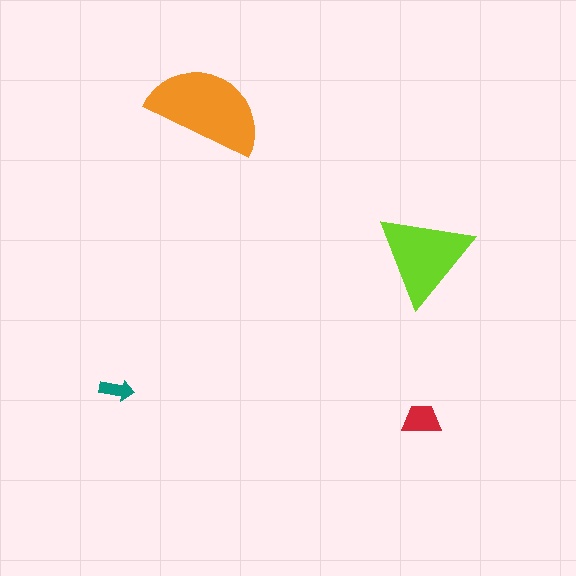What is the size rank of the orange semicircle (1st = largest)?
1st.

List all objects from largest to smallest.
The orange semicircle, the lime triangle, the red trapezoid, the teal arrow.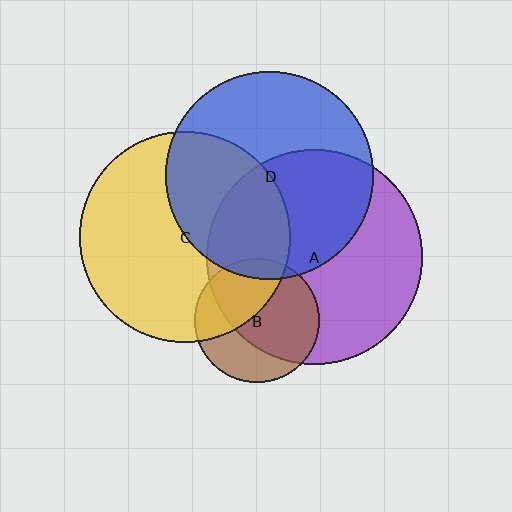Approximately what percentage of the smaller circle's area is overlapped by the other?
Approximately 30%.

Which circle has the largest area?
Circle A (purple).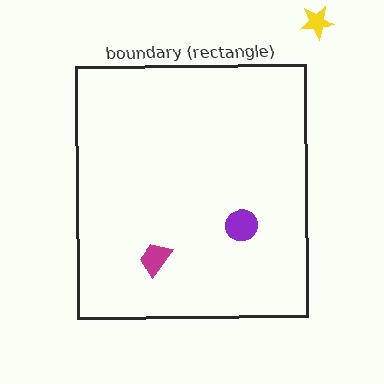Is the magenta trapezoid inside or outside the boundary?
Inside.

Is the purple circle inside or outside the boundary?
Inside.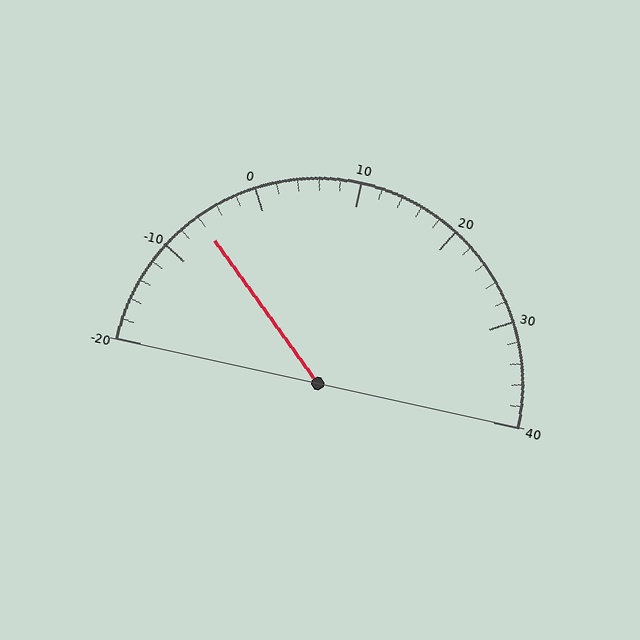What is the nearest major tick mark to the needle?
The nearest major tick mark is -10.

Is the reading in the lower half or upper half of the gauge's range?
The reading is in the lower half of the range (-20 to 40).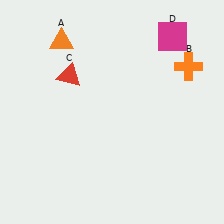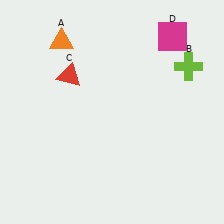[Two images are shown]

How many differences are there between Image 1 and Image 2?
There is 1 difference between the two images.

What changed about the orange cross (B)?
In Image 1, B is orange. In Image 2, it changed to lime.